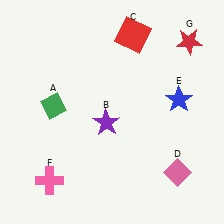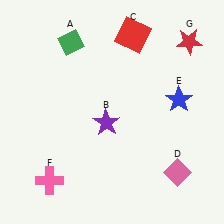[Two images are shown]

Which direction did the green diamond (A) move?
The green diamond (A) moved up.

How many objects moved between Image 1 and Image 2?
1 object moved between the two images.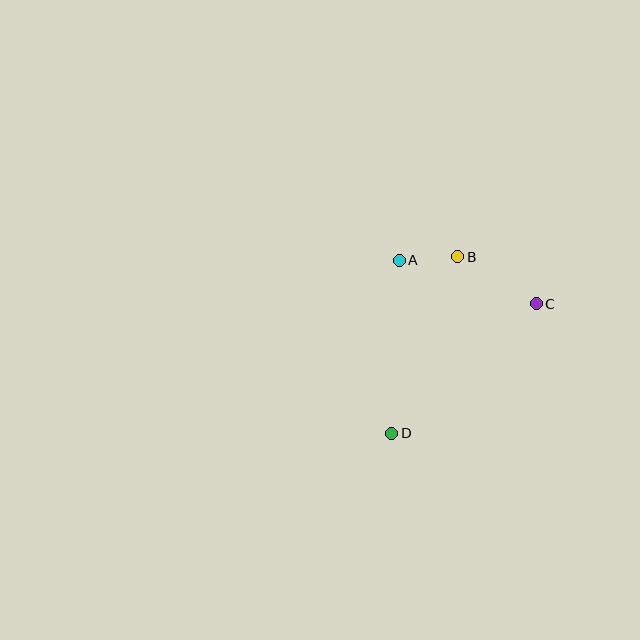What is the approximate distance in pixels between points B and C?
The distance between B and C is approximately 92 pixels.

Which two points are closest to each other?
Points A and B are closest to each other.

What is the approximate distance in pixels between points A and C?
The distance between A and C is approximately 144 pixels.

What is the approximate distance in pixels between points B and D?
The distance between B and D is approximately 189 pixels.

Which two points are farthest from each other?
Points C and D are farthest from each other.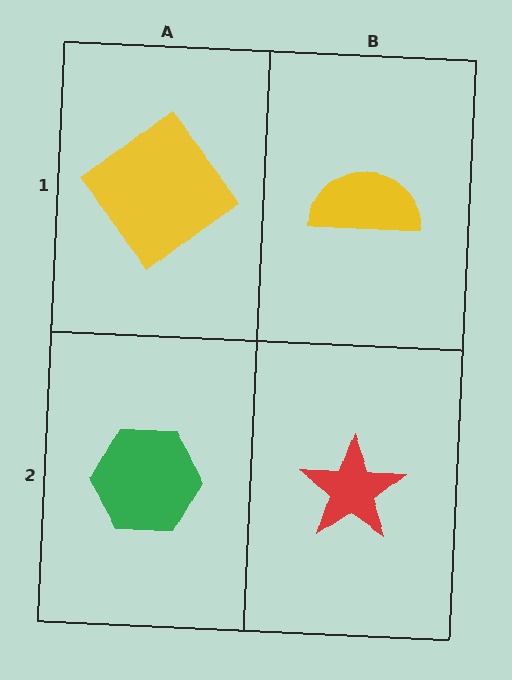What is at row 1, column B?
A yellow semicircle.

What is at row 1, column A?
A yellow diamond.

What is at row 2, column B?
A red star.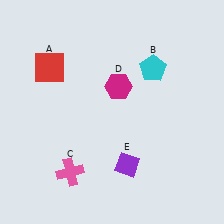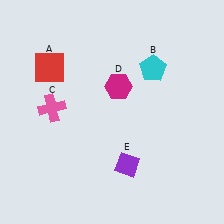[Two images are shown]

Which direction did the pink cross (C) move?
The pink cross (C) moved up.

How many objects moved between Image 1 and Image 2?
1 object moved between the two images.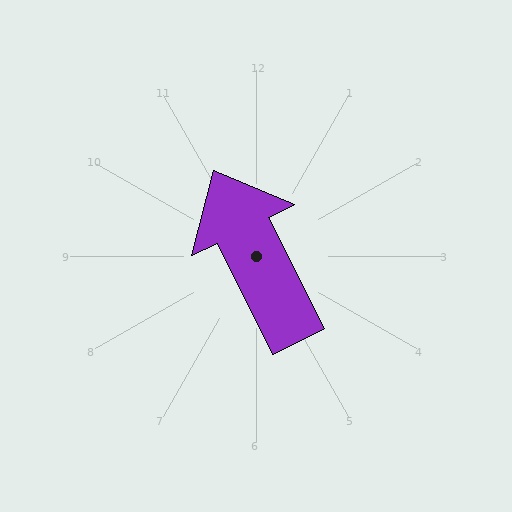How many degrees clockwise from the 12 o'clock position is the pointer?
Approximately 334 degrees.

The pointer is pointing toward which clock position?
Roughly 11 o'clock.